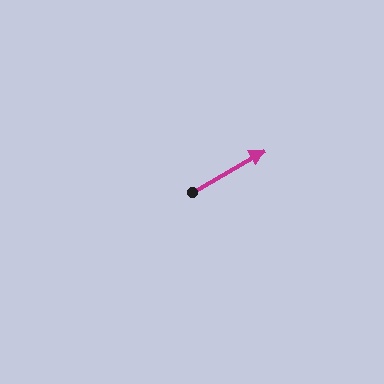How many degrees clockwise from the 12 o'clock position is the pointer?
Approximately 60 degrees.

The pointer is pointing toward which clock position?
Roughly 2 o'clock.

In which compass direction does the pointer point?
Northeast.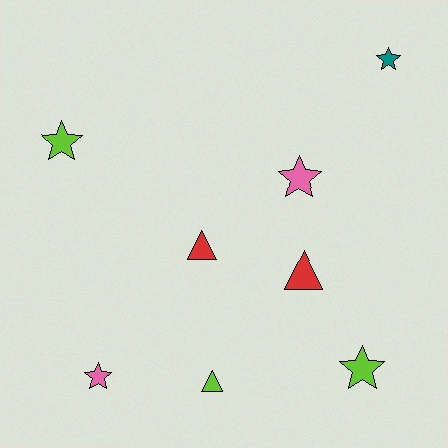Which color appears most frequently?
Lime, with 3 objects.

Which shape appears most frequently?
Star, with 5 objects.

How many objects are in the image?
There are 8 objects.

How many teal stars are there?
There is 1 teal star.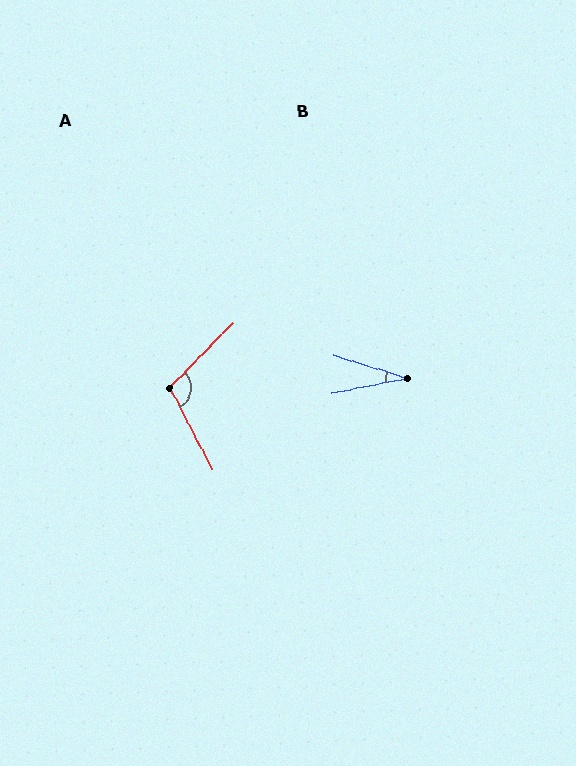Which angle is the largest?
A, at approximately 108 degrees.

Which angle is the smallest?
B, at approximately 29 degrees.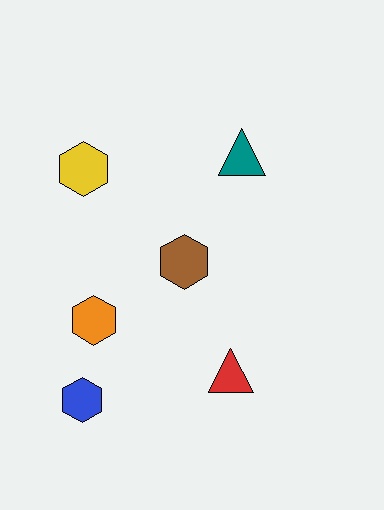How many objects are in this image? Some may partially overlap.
There are 6 objects.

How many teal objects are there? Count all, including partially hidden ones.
There is 1 teal object.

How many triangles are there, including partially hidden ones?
There are 2 triangles.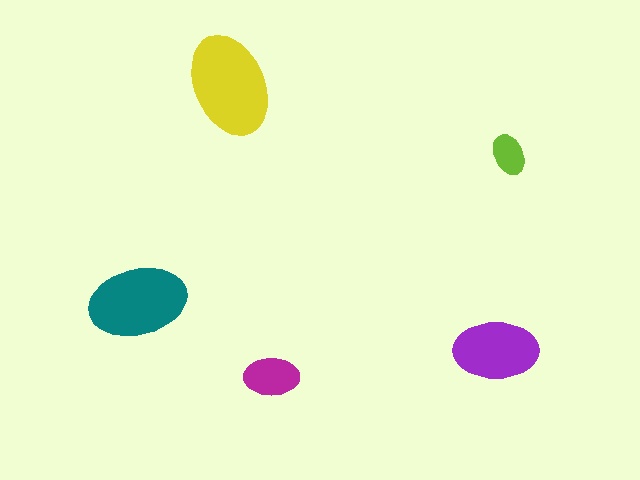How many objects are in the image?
There are 5 objects in the image.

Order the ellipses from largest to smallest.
the yellow one, the teal one, the purple one, the magenta one, the lime one.